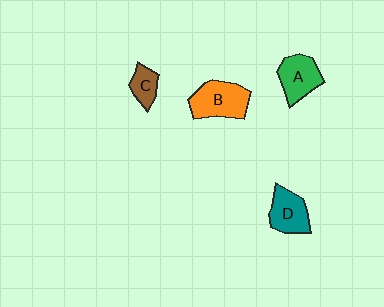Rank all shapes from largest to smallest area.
From largest to smallest: B (orange), A (green), D (teal), C (brown).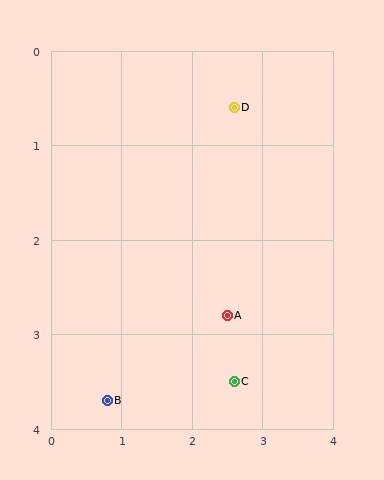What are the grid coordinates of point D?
Point D is at approximately (2.6, 0.6).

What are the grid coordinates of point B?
Point B is at approximately (0.8, 3.7).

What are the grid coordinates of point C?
Point C is at approximately (2.6, 3.5).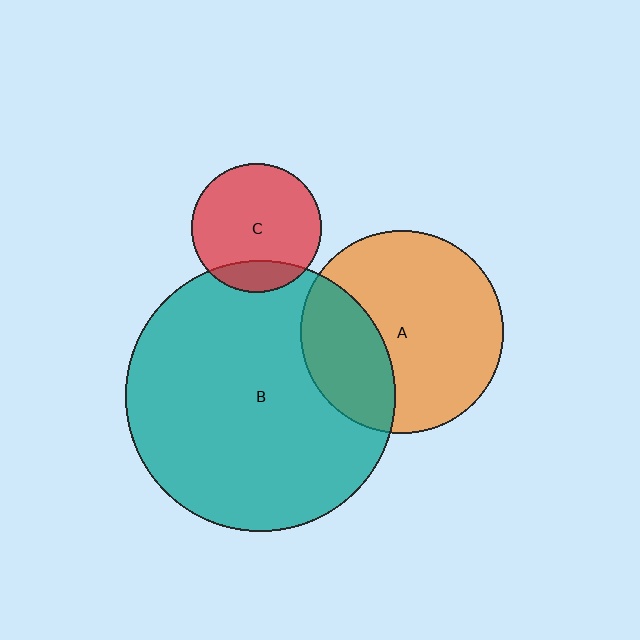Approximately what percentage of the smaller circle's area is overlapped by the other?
Approximately 15%.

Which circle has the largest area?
Circle B (teal).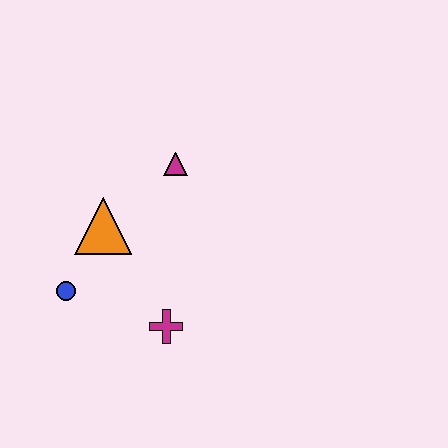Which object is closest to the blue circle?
The orange triangle is closest to the blue circle.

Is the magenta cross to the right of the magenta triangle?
No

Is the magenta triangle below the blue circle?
No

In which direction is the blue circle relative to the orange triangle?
The blue circle is below the orange triangle.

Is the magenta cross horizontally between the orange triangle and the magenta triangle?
Yes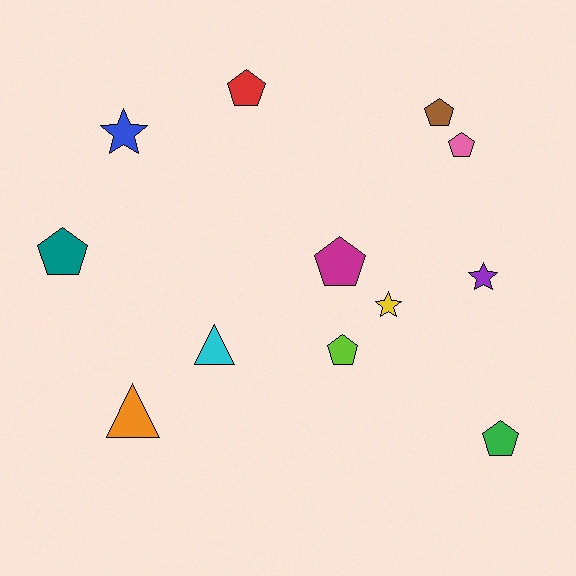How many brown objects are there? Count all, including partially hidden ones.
There is 1 brown object.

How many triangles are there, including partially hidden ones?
There are 2 triangles.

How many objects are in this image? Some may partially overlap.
There are 12 objects.